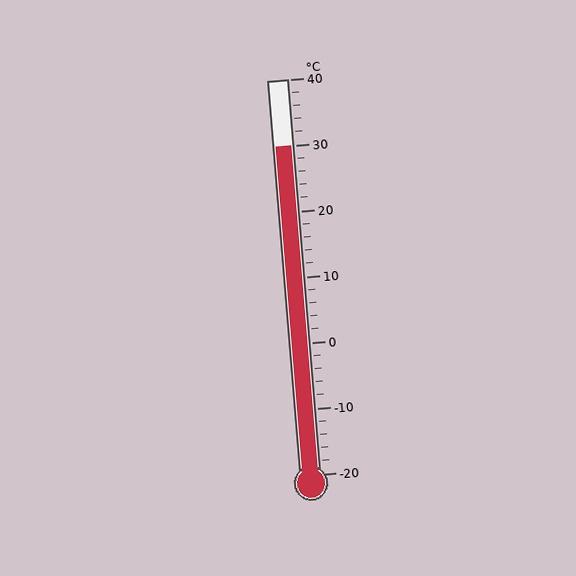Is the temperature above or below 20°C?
The temperature is above 20°C.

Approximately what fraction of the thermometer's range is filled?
The thermometer is filled to approximately 85% of its range.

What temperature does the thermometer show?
The thermometer shows approximately 30°C.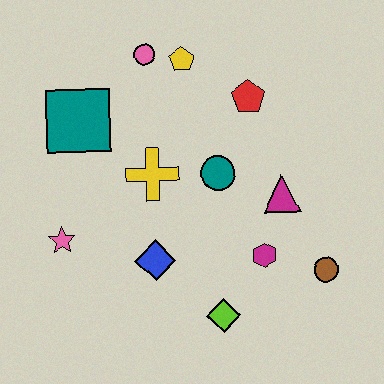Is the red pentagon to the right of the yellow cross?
Yes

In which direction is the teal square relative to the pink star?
The teal square is above the pink star.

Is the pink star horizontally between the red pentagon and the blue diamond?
No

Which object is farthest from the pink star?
The brown circle is farthest from the pink star.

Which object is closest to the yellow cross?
The teal circle is closest to the yellow cross.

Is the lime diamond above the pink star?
No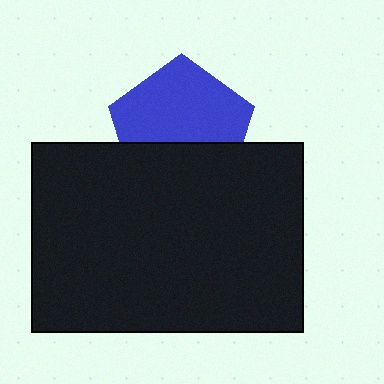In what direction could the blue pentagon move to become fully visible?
The blue pentagon could move up. That would shift it out from behind the black rectangle entirely.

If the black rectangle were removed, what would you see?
You would see the complete blue pentagon.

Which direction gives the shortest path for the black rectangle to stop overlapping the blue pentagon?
Moving down gives the shortest separation.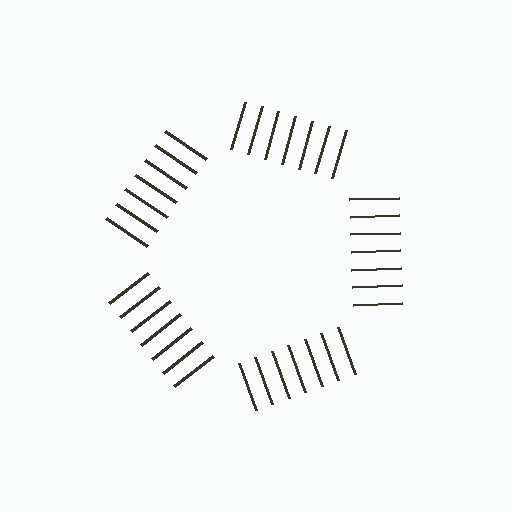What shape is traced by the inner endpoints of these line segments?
An illusory pentagon — the line segments terminate on its edges but no continuous stroke is drawn.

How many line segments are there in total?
35 — 7 along each of the 5 edges.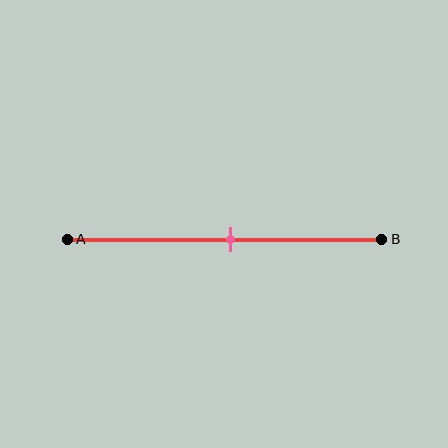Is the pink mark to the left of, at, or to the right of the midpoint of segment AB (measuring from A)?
The pink mark is approximately at the midpoint of segment AB.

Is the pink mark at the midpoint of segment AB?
Yes, the mark is approximately at the midpoint.